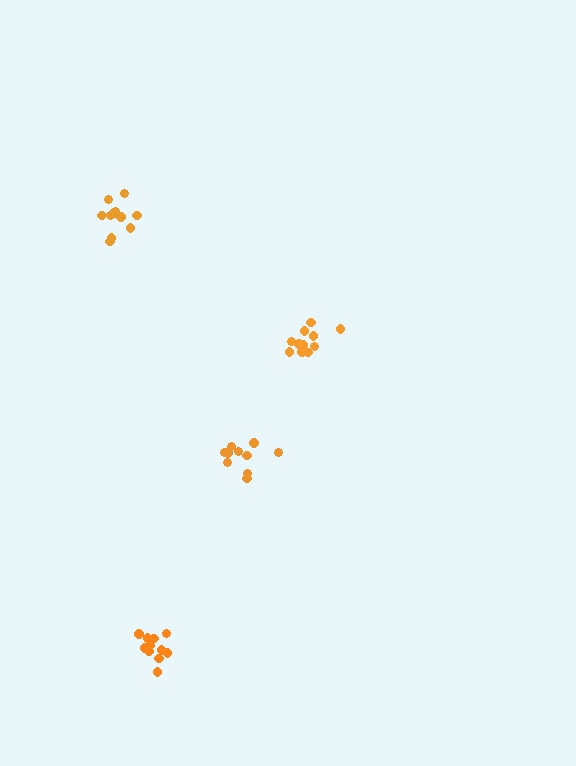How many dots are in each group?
Group 1: 12 dots, Group 2: 11 dots, Group 3: 11 dots, Group 4: 10 dots (44 total).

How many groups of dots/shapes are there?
There are 4 groups.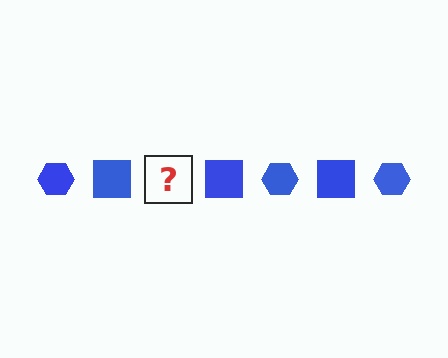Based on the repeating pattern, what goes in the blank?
The blank should be a blue hexagon.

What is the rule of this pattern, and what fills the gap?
The rule is that the pattern cycles through hexagon, square shapes in blue. The gap should be filled with a blue hexagon.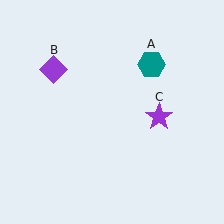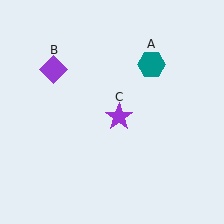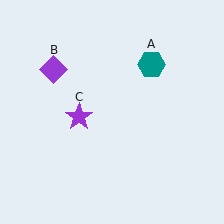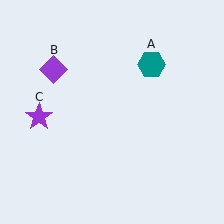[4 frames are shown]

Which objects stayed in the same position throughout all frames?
Teal hexagon (object A) and purple diamond (object B) remained stationary.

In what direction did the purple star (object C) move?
The purple star (object C) moved left.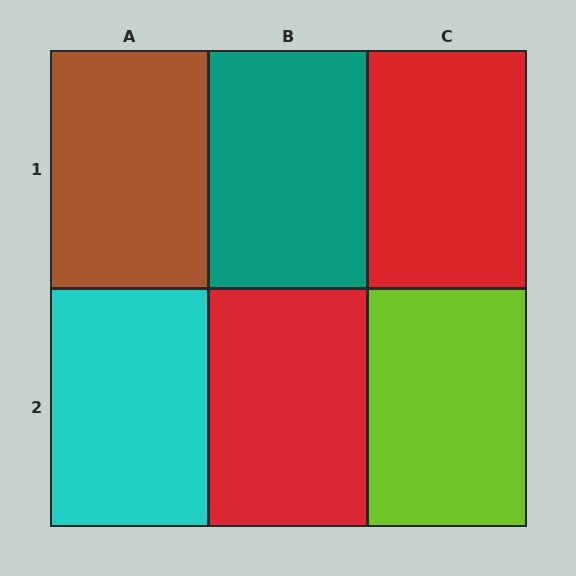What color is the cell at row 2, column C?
Lime.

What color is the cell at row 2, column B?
Red.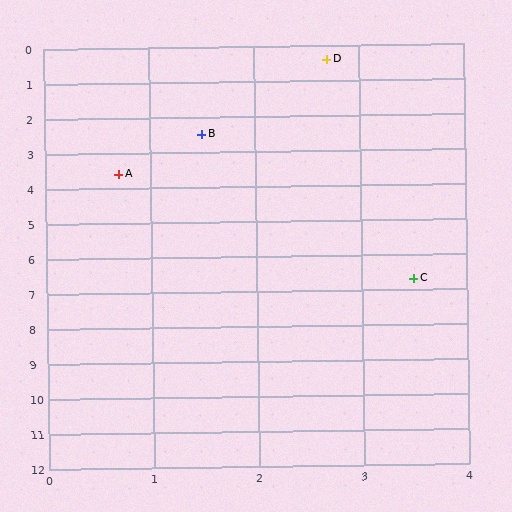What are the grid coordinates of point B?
Point B is at approximately (1.5, 2.5).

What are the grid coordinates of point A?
Point A is at approximately (0.7, 3.6).